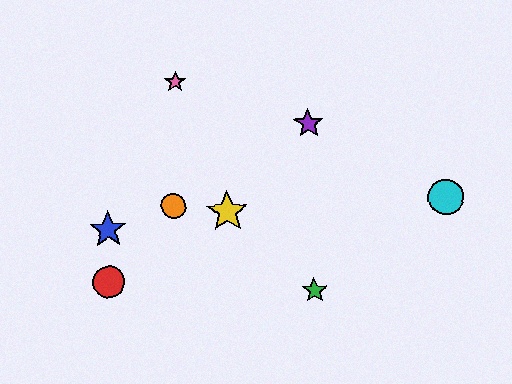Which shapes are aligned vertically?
The green star, the purple star are aligned vertically.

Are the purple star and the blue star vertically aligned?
No, the purple star is at x≈308 and the blue star is at x≈108.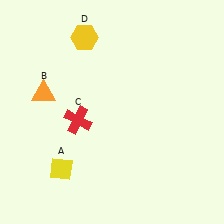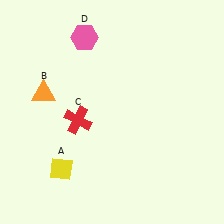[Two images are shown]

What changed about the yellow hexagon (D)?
In Image 1, D is yellow. In Image 2, it changed to pink.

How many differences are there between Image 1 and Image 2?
There is 1 difference between the two images.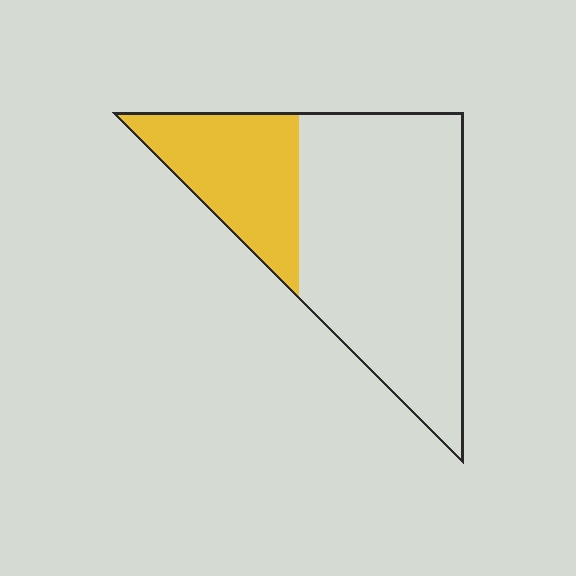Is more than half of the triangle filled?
No.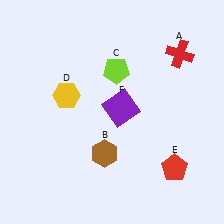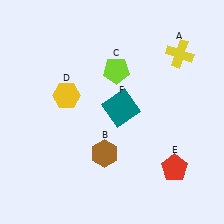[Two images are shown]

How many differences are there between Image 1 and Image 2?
There are 2 differences between the two images.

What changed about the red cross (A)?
In Image 1, A is red. In Image 2, it changed to yellow.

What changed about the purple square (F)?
In Image 1, F is purple. In Image 2, it changed to teal.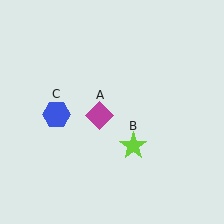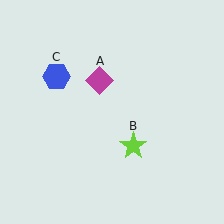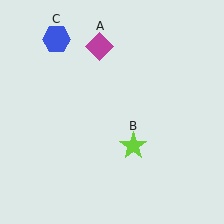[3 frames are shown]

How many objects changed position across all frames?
2 objects changed position: magenta diamond (object A), blue hexagon (object C).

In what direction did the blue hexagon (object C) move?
The blue hexagon (object C) moved up.